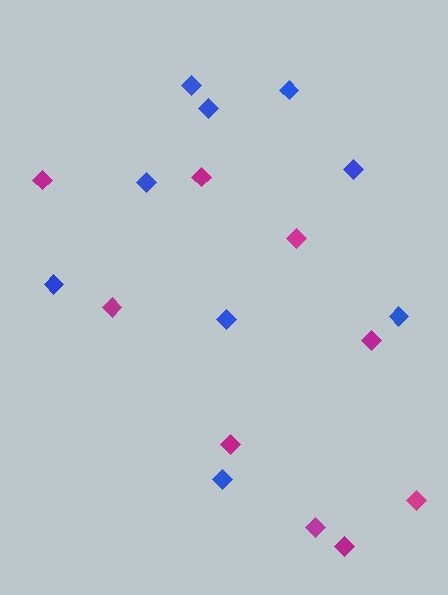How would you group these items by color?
There are 2 groups: one group of magenta diamonds (9) and one group of blue diamonds (9).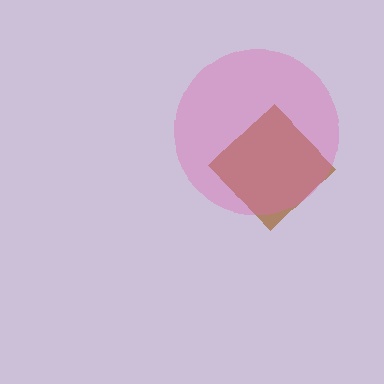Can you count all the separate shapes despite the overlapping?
Yes, there are 2 separate shapes.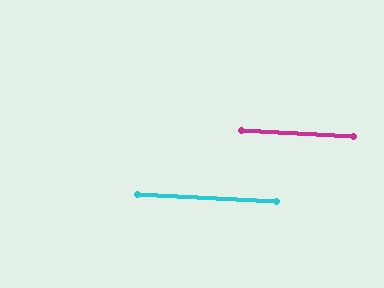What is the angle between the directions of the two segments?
Approximately 0 degrees.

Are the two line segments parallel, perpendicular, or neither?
Parallel — their directions differ by only 0.1°.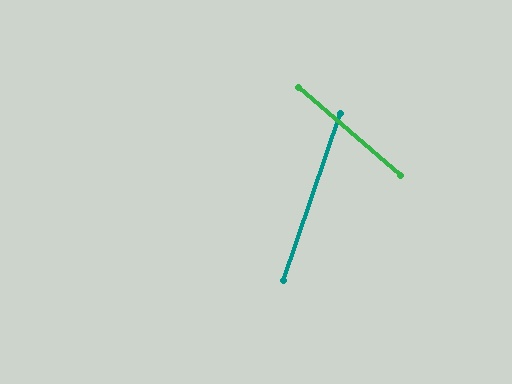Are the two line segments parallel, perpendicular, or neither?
Neither parallel nor perpendicular — they differ by about 68°.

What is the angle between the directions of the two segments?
Approximately 68 degrees.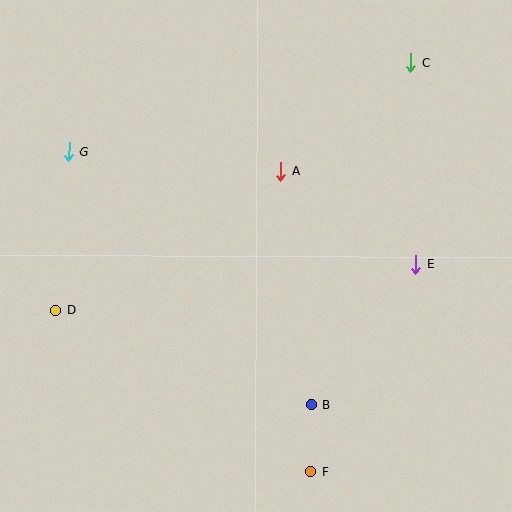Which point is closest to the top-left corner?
Point G is closest to the top-left corner.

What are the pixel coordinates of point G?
Point G is at (69, 152).